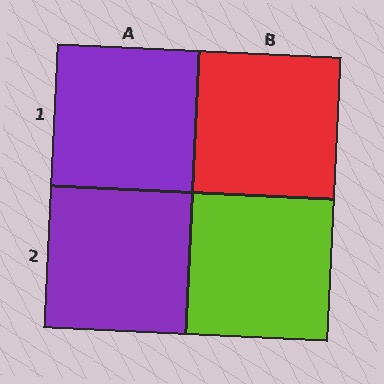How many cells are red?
1 cell is red.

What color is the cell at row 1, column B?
Red.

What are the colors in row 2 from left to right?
Purple, lime.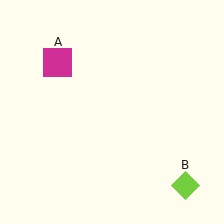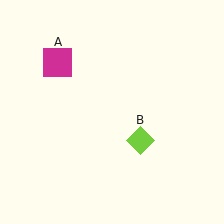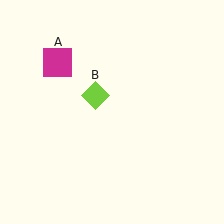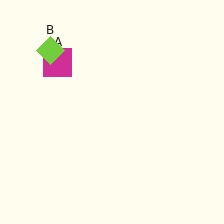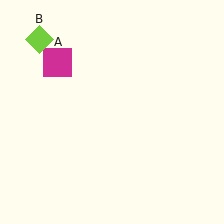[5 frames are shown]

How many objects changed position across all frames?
1 object changed position: lime diamond (object B).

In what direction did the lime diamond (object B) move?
The lime diamond (object B) moved up and to the left.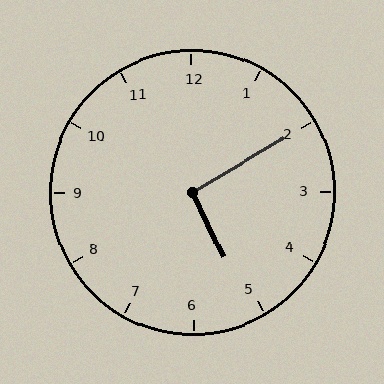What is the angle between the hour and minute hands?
Approximately 95 degrees.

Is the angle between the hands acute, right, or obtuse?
It is right.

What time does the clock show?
5:10.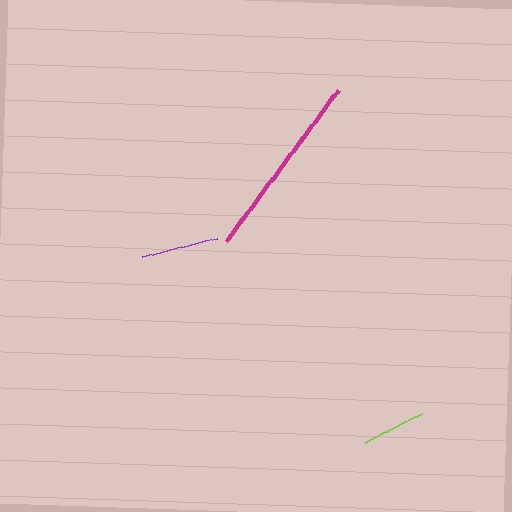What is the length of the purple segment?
The purple segment is approximately 77 pixels long.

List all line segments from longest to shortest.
From longest to shortest: magenta, purple, lime.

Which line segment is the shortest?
The lime line is the shortest at approximately 64 pixels.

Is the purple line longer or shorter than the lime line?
The purple line is longer than the lime line.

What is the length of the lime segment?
The lime segment is approximately 64 pixels long.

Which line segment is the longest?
The magenta line is the longest at approximately 188 pixels.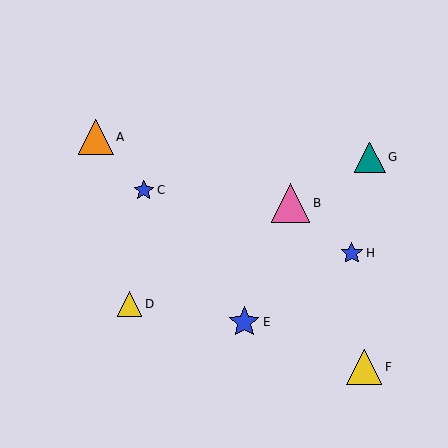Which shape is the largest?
The pink triangle (labeled B) is the largest.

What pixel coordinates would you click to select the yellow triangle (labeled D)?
Click at (129, 304) to select the yellow triangle D.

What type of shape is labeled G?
Shape G is a teal triangle.